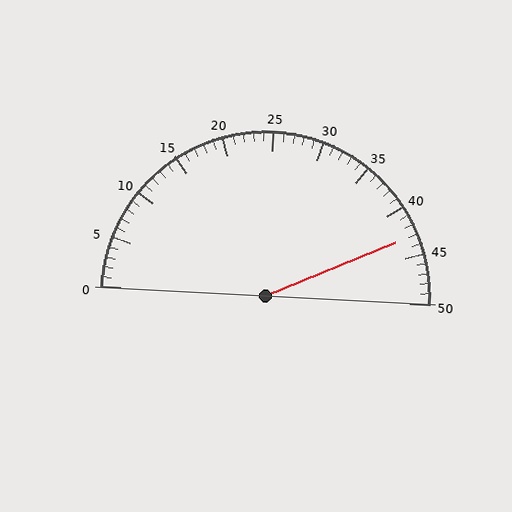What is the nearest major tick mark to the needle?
The nearest major tick mark is 45.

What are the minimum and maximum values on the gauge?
The gauge ranges from 0 to 50.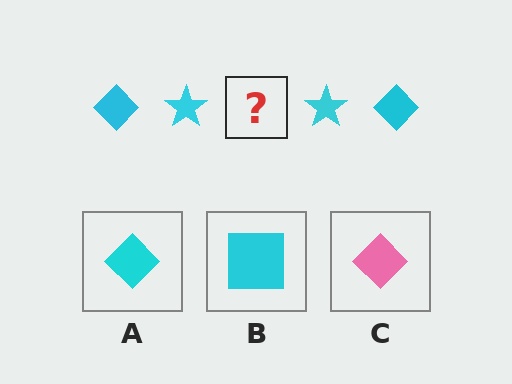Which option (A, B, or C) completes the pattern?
A.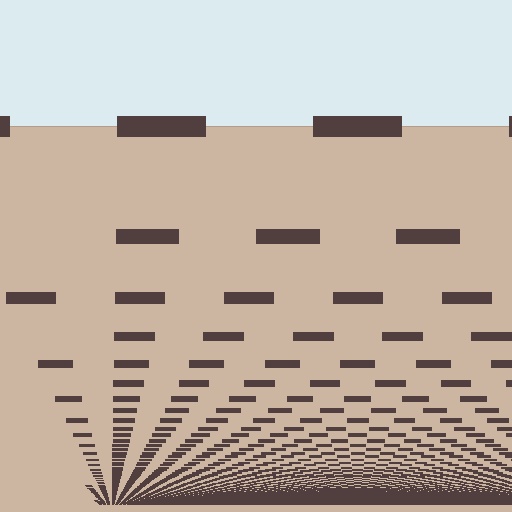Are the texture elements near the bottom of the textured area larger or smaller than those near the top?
Smaller. The gradient is inverted — elements near the bottom are smaller and denser.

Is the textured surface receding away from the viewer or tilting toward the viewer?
The surface appears to tilt toward the viewer. Texture elements get larger and sparser toward the top.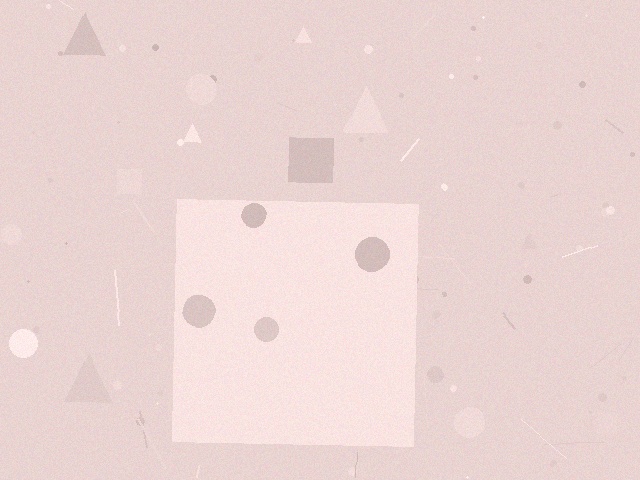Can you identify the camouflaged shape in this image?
The camouflaged shape is a square.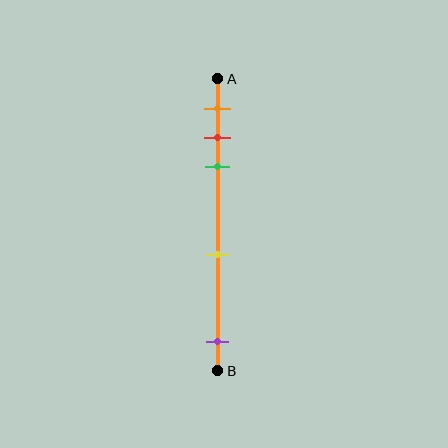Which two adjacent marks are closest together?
The red and green marks are the closest adjacent pair.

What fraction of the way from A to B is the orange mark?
The orange mark is approximately 10% (0.1) of the way from A to B.